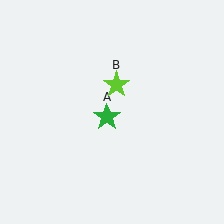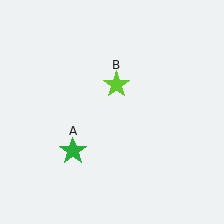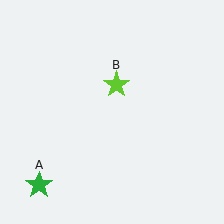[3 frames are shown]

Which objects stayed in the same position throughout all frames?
Lime star (object B) remained stationary.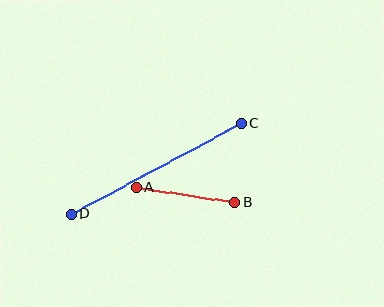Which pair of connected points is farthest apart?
Points C and D are farthest apart.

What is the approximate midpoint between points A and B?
The midpoint is at approximately (186, 195) pixels.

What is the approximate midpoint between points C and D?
The midpoint is at approximately (157, 169) pixels.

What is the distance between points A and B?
The distance is approximately 100 pixels.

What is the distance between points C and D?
The distance is approximately 193 pixels.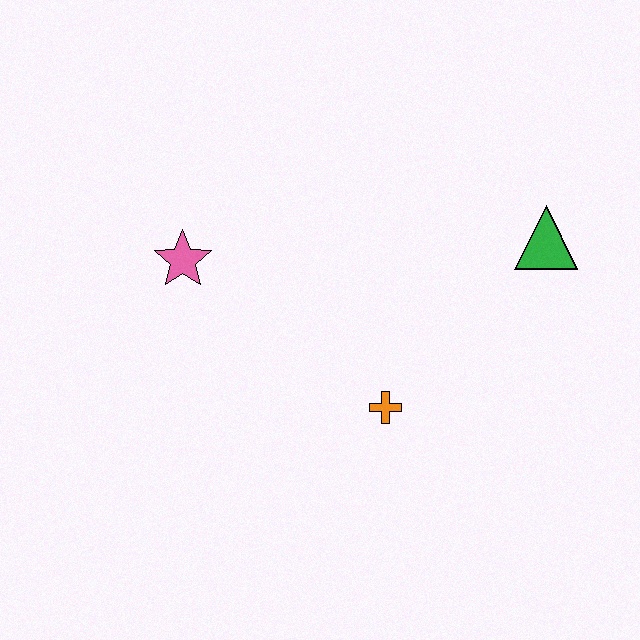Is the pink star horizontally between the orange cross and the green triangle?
No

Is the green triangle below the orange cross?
No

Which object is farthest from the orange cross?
The pink star is farthest from the orange cross.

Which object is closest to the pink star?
The orange cross is closest to the pink star.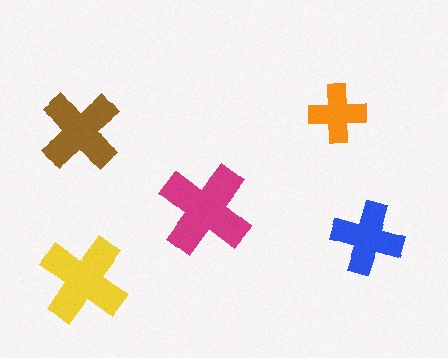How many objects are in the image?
There are 5 objects in the image.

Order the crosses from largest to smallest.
the magenta one, the yellow one, the brown one, the blue one, the orange one.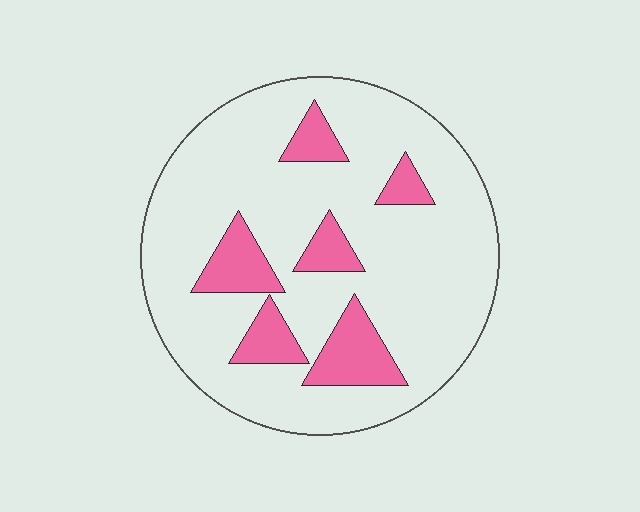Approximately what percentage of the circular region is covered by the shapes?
Approximately 20%.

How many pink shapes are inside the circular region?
6.